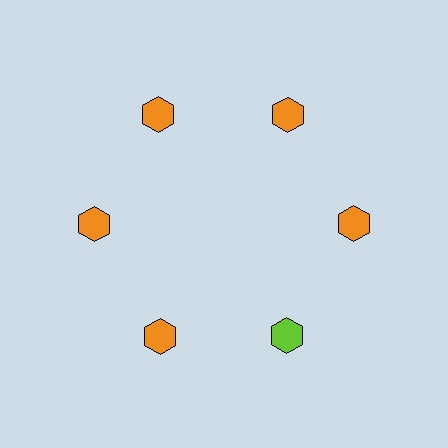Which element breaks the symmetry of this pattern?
The lime hexagon at roughly the 5 o'clock position breaks the symmetry. All other shapes are orange hexagons.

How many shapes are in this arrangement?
There are 6 shapes arranged in a ring pattern.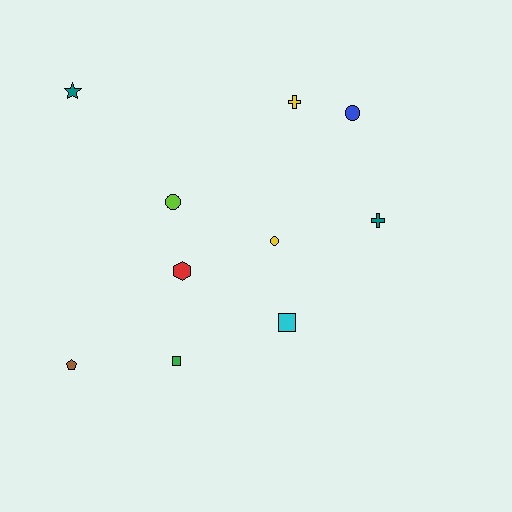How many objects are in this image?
There are 10 objects.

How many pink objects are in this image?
There are no pink objects.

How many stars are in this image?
There is 1 star.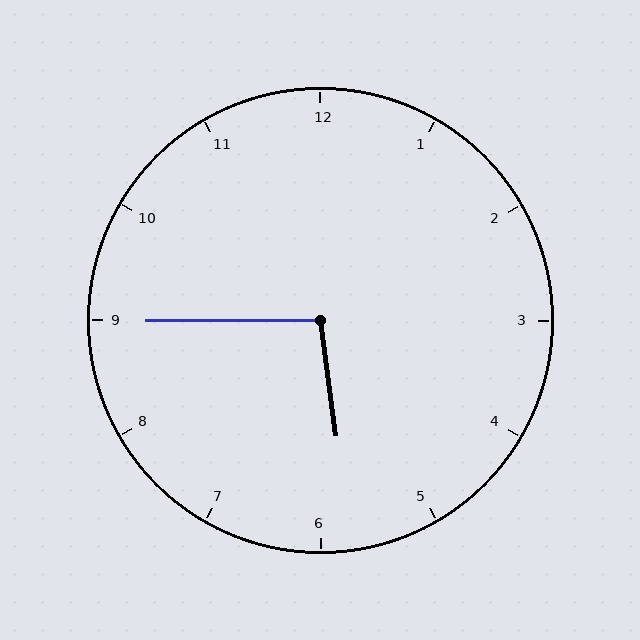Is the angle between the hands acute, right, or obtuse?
It is obtuse.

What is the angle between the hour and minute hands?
Approximately 98 degrees.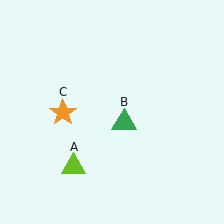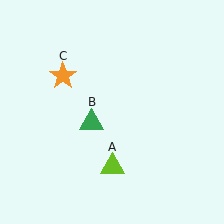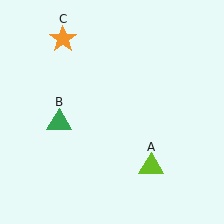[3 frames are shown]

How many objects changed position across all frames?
3 objects changed position: lime triangle (object A), green triangle (object B), orange star (object C).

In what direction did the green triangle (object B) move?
The green triangle (object B) moved left.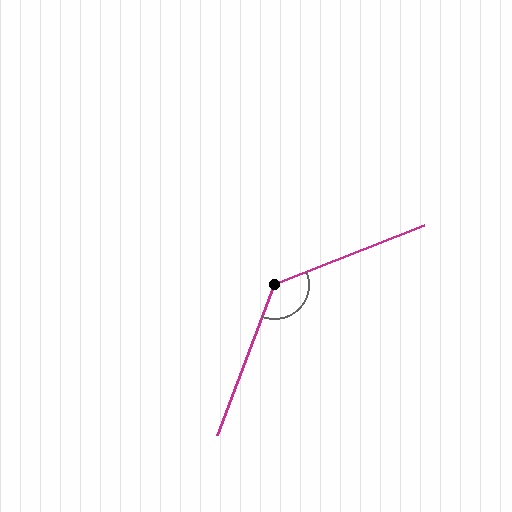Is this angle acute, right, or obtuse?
It is obtuse.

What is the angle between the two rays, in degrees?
Approximately 132 degrees.